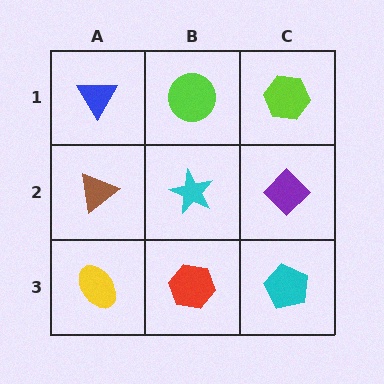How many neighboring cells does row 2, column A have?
3.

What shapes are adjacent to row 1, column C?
A purple diamond (row 2, column C), a lime circle (row 1, column B).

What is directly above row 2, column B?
A lime circle.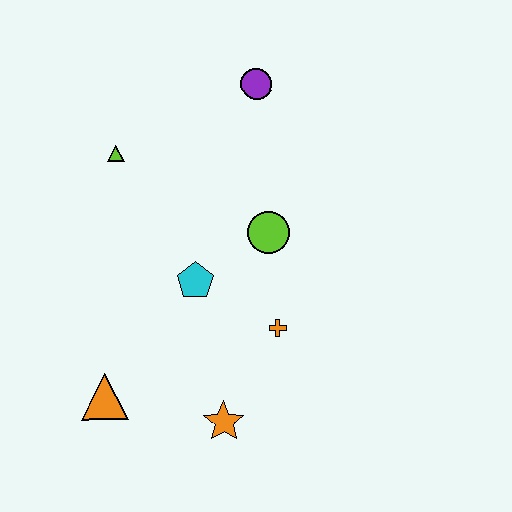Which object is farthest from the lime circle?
The orange triangle is farthest from the lime circle.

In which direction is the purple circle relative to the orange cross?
The purple circle is above the orange cross.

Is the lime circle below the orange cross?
No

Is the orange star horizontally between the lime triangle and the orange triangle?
No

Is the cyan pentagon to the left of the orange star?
Yes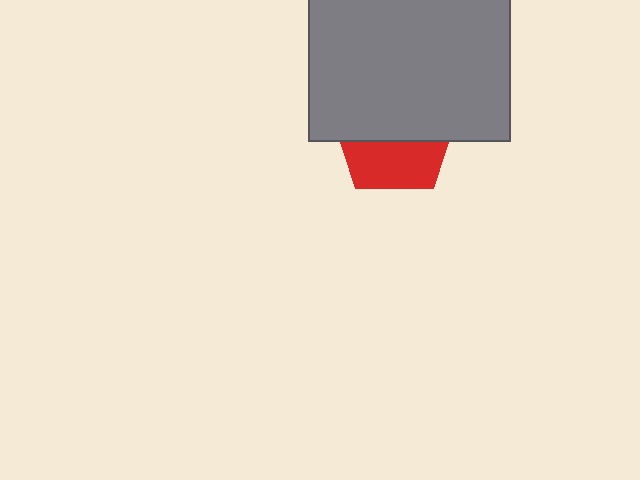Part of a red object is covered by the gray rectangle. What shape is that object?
It is a pentagon.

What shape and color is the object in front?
The object in front is a gray rectangle.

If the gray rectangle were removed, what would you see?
You would see the complete red pentagon.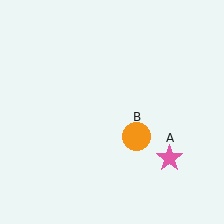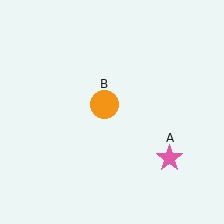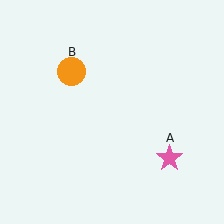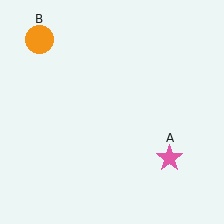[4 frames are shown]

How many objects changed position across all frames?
1 object changed position: orange circle (object B).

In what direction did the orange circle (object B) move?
The orange circle (object B) moved up and to the left.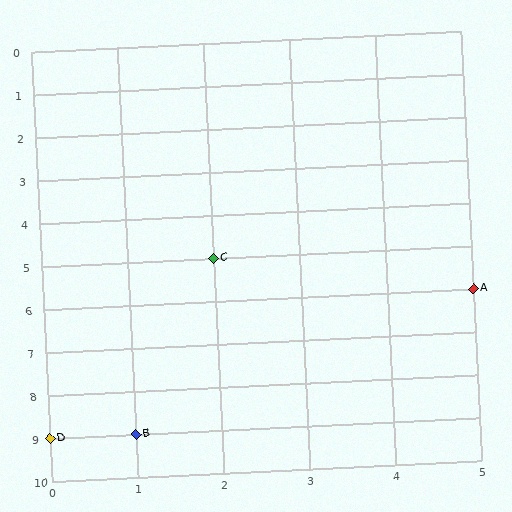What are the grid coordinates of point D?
Point D is at grid coordinates (0, 9).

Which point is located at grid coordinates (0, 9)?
Point D is at (0, 9).